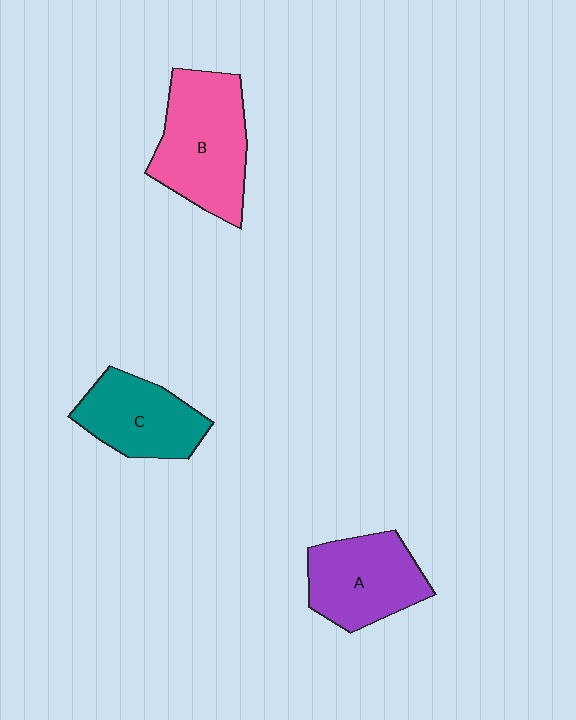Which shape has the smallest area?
Shape C (teal).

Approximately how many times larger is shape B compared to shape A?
Approximately 1.3 times.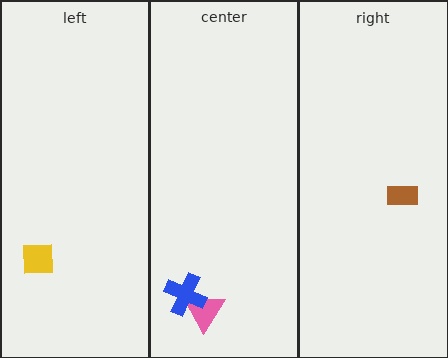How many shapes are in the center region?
2.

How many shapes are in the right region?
1.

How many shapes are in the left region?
1.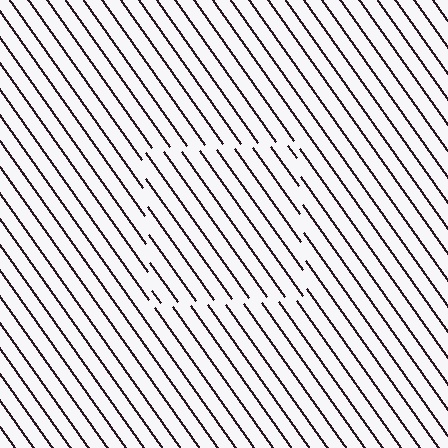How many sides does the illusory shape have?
4 sides — the line-ends trace a square.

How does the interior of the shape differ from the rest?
The interior of the shape contains the same grating, shifted by half a period — the contour is defined by the phase discontinuity where line-ends from the inner and outer gratings abut.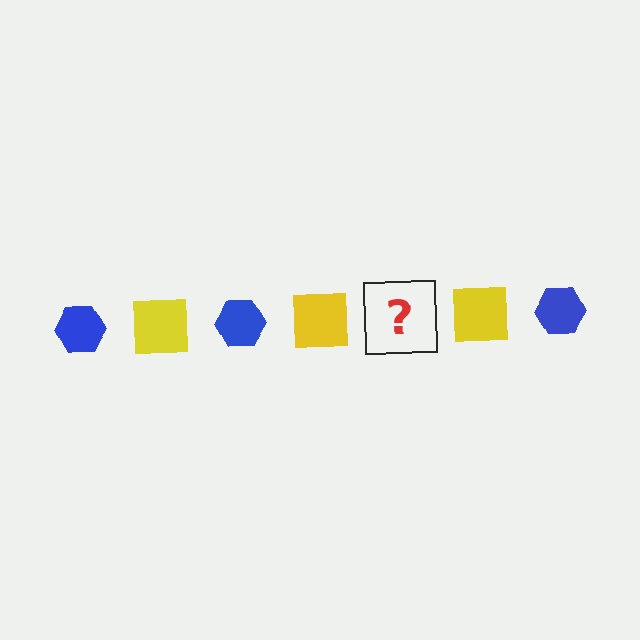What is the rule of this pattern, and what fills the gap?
The rule is that the pattern alternates between blue hexagon and yellow square. The gap should be filled with a blue hexagon.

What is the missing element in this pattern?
The missing element is a blue hexagon.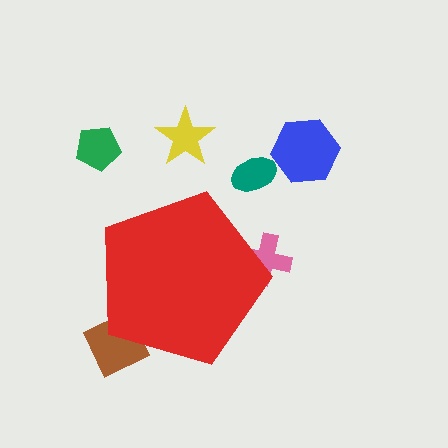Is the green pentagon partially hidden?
No, the green pentagon is fully visible.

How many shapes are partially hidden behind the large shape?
2 shapes are partially hidden.